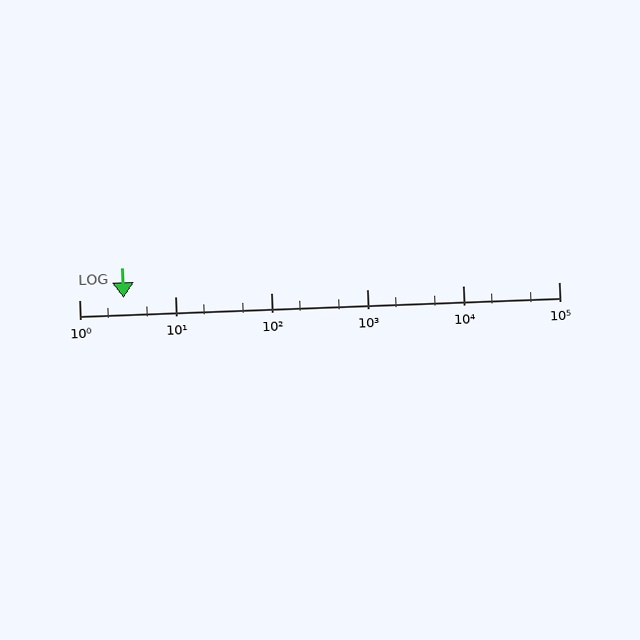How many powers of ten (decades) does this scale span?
The scale spans 5 decades, from 1 to 100000.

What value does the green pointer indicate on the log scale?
The pointer indicates approximately 2.9.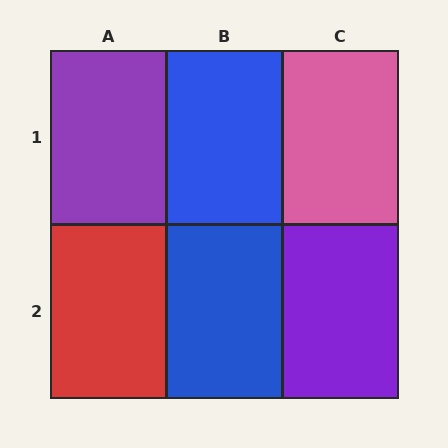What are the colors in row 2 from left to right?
Red, blue, purple.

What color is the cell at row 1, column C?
Pink.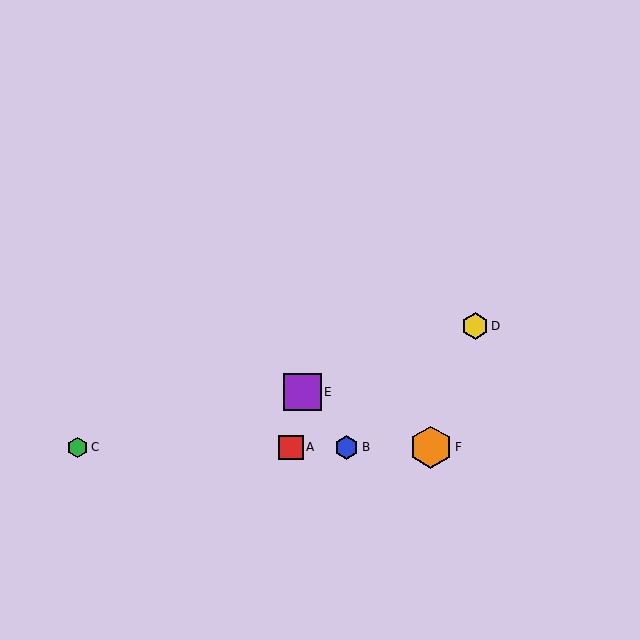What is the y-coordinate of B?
Object B is at y≈447.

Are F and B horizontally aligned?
Yes, both are at y≈447.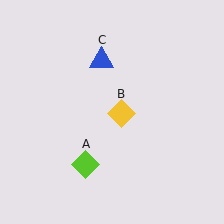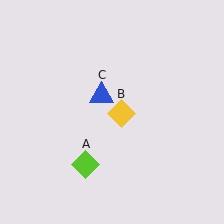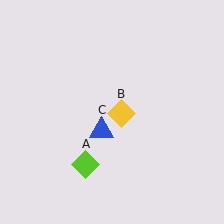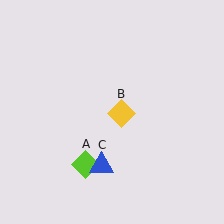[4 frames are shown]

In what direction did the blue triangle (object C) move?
The blue triangle (object C) moved down.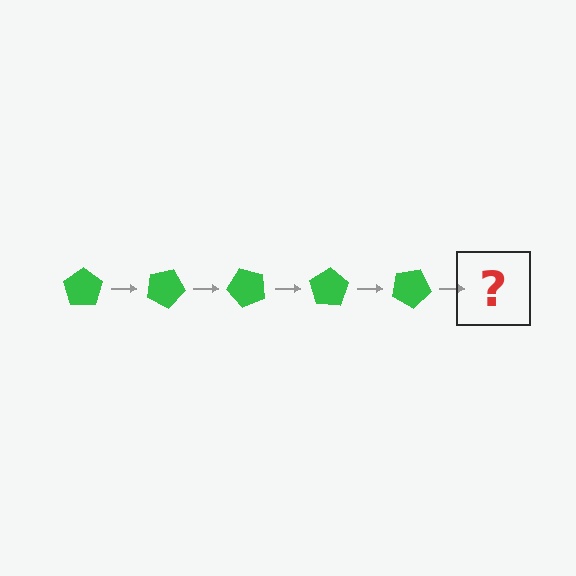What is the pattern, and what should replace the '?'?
The pattern is that the pentagon rotates 25 degrees each step. The '?' should be a green pentagon rotated 125 degrees.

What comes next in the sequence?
The next element should be a green pentagon rotated 125 degrees.